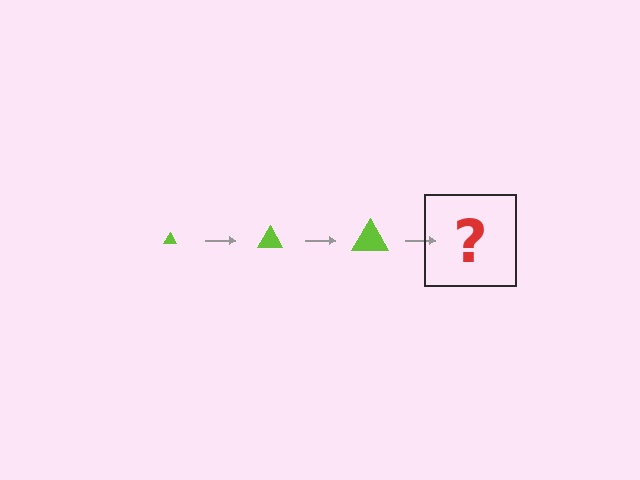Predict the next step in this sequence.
The next step is a lime triangle, larger than the previous one.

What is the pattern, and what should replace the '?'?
The pattern is that the triangle gets progressively larger each step. The '?' should be a lime triangle, larger than the previous one.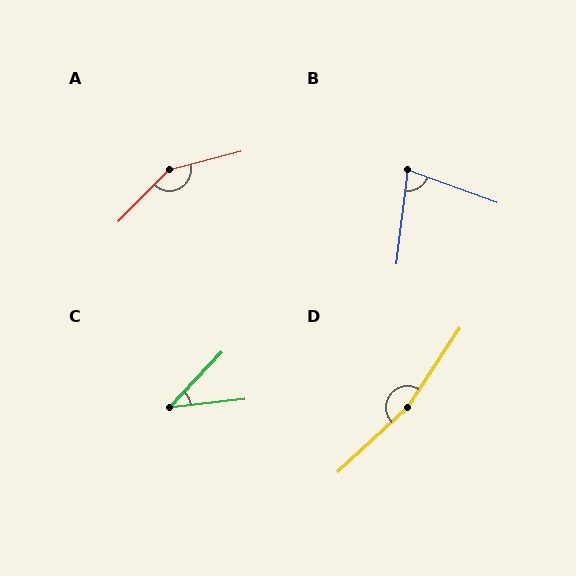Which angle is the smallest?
C, at approximately 40 degrees.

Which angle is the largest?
D, at approximately 166 degrees.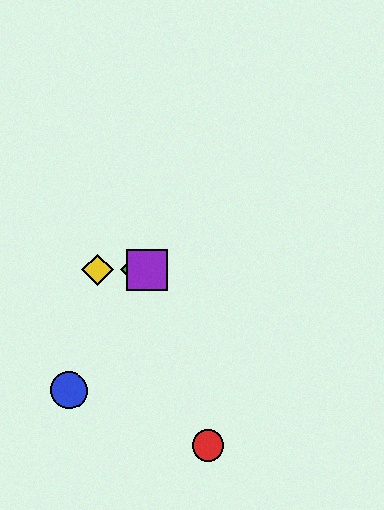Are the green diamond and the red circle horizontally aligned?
No, the green diamond is at y≈269 and the red circle is at y≈446.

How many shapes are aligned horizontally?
3 shapes (the green diamond, the yellow diamond, the purple square) are aligned horizontally.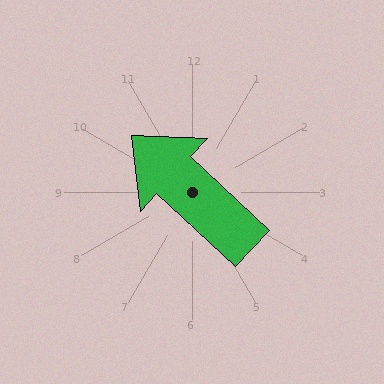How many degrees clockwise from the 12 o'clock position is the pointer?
Approximately 313 degrees.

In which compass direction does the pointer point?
Northwest.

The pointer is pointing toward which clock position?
Roughly 10 o'clock.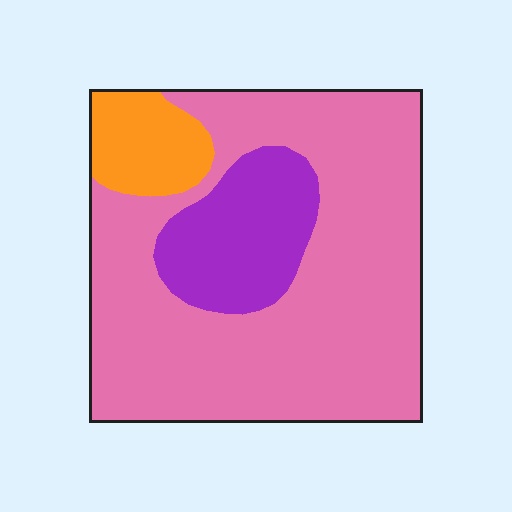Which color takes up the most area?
Pink, at roughly 75%.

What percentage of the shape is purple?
Purple covers roughly 15% of the shape.